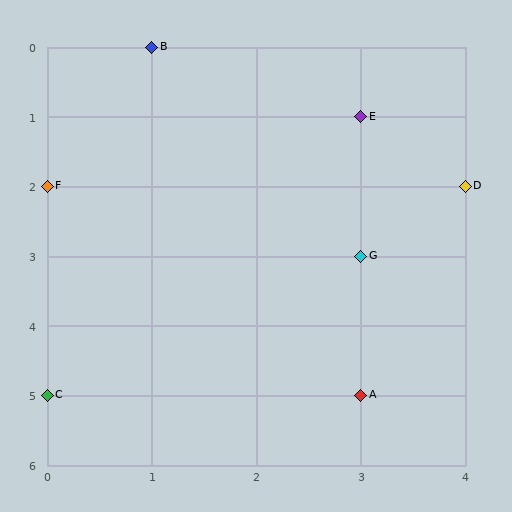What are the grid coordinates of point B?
Point B is at grid coordinates (1, 0).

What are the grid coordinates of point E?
Point E is at grid coordinates (3, 1).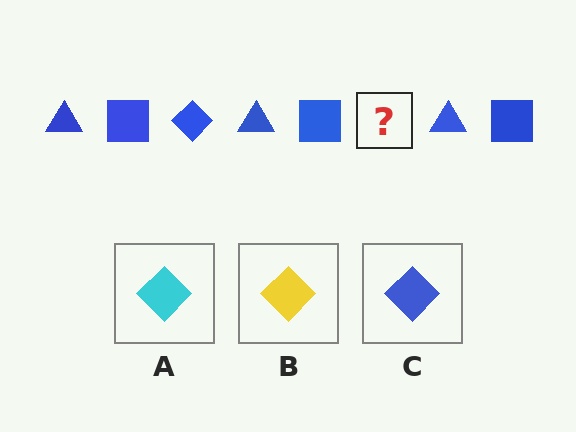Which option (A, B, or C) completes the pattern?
C.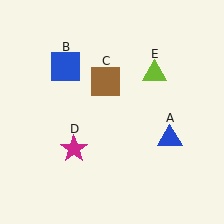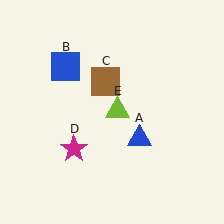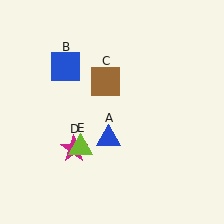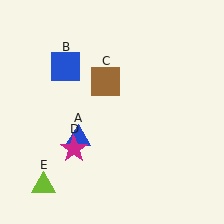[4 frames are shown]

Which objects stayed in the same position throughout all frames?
Blue square (object B) and brown square (object C) and magenta star (object D) remained stationary.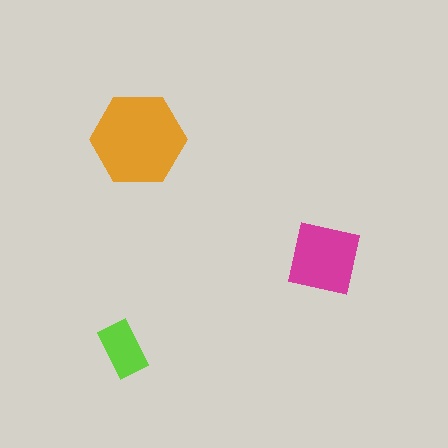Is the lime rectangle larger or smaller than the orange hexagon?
Smaller.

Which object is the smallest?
The lime rectangle.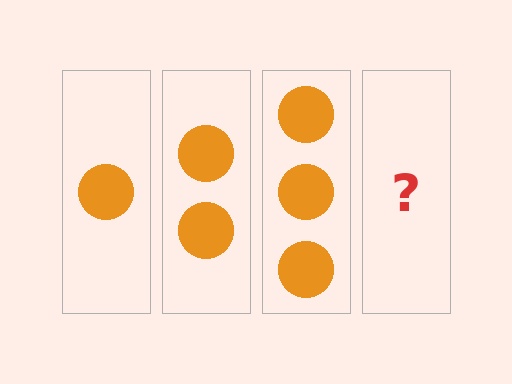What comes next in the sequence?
The next element should be 4 circles.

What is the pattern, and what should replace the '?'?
The pattern is that each step adds one more circle. The '?' should be 4 circles.